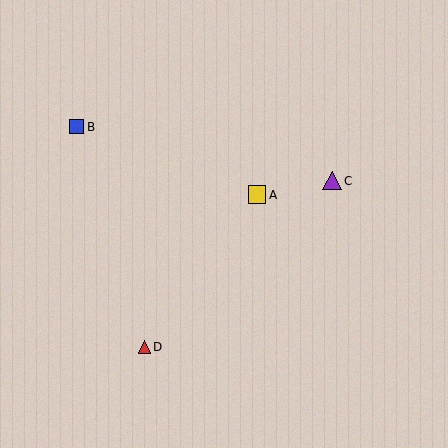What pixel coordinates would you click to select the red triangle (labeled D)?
Click at (144, 347) to select the red triangle D.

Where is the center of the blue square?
The center of the blue square is at (77, 127).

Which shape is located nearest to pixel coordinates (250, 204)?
The yellow square (labeled A) at (257, 195) is nearest to that location.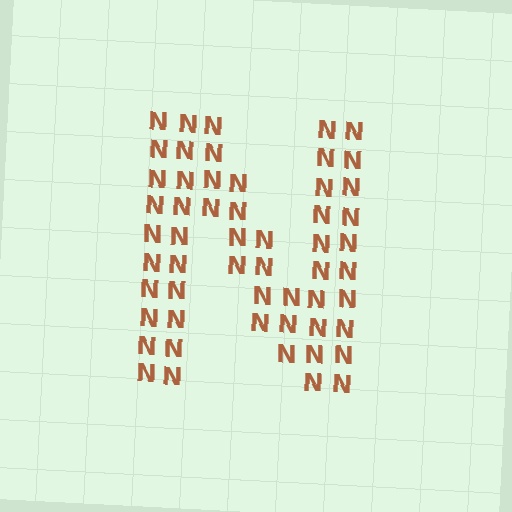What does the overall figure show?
The overall figure shows the letter N.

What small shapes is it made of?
It is made of small letter N's.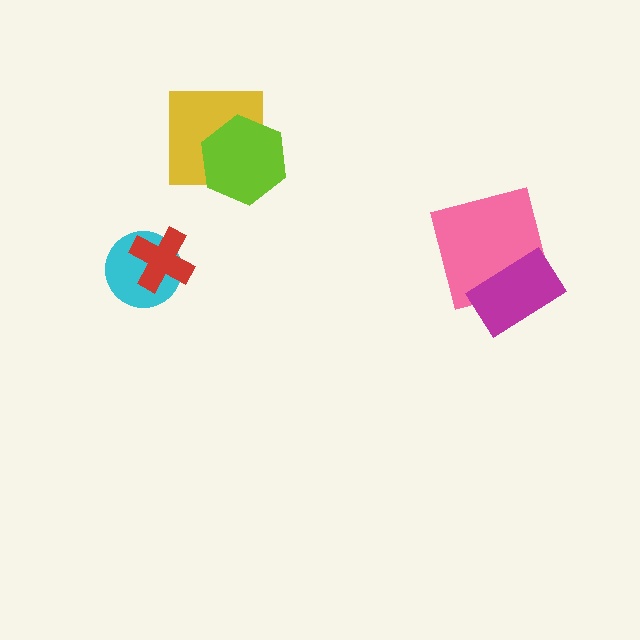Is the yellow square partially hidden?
Yes, it is partially covered by another shape.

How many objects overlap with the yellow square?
1 object overlaps with the yellow square.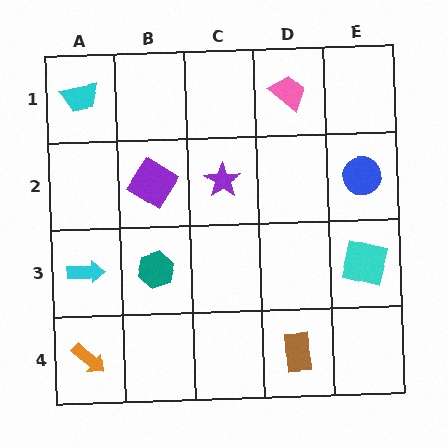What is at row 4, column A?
An orange arrow.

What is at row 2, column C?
A purple star.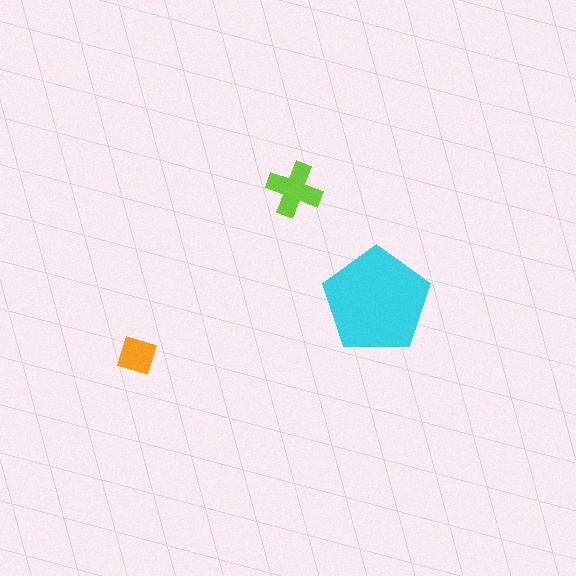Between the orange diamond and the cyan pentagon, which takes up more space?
The cyan pentagon.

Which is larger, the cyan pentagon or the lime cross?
The cyan pentagon.